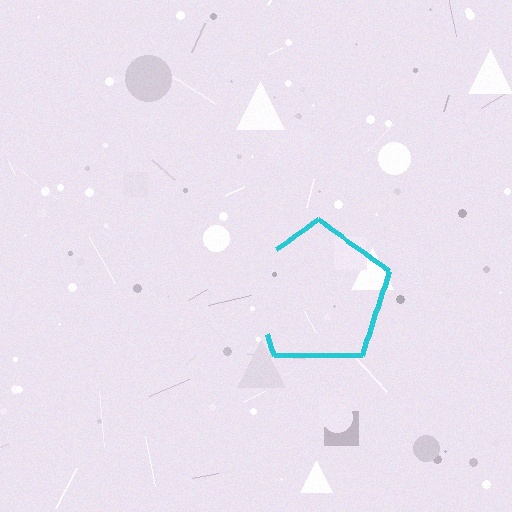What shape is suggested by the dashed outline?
The dashed outline suggests a pentagon.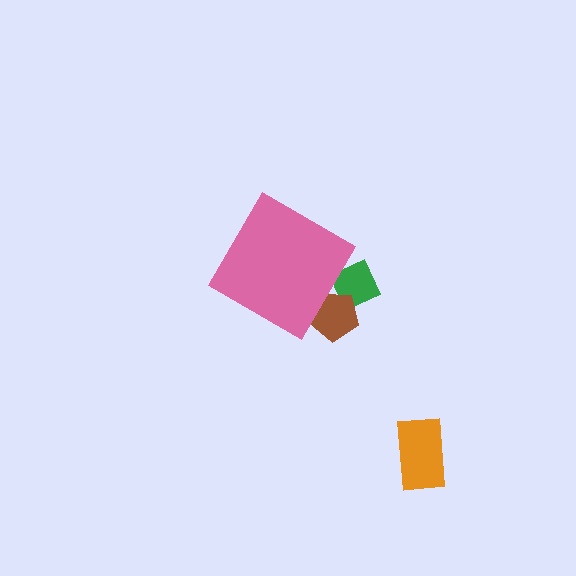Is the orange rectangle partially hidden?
No, the orange rectangle is fully visible.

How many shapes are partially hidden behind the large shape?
2 shapes are partially hidden.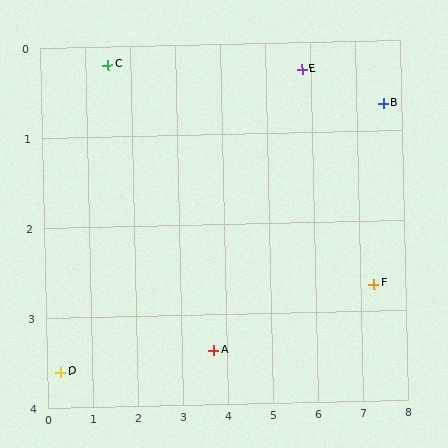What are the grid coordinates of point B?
Point B is at approximately (7.6, 0.7).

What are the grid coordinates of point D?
Point D is at approximately (0.3, 3.6).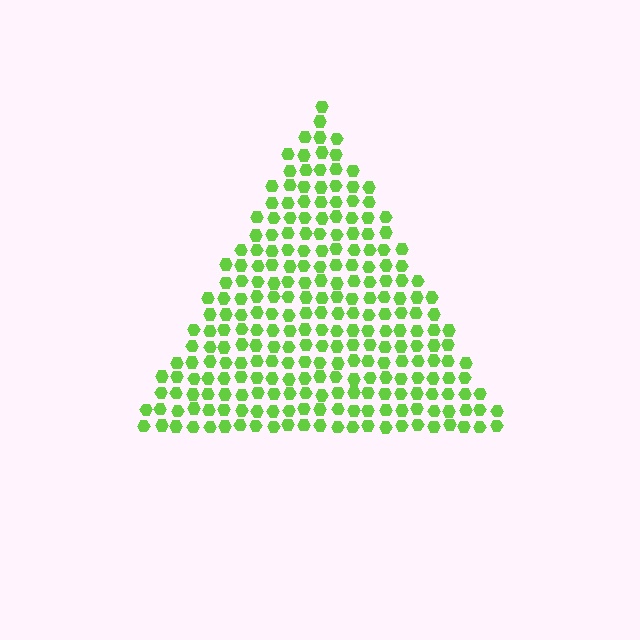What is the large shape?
The large shape is a triangle.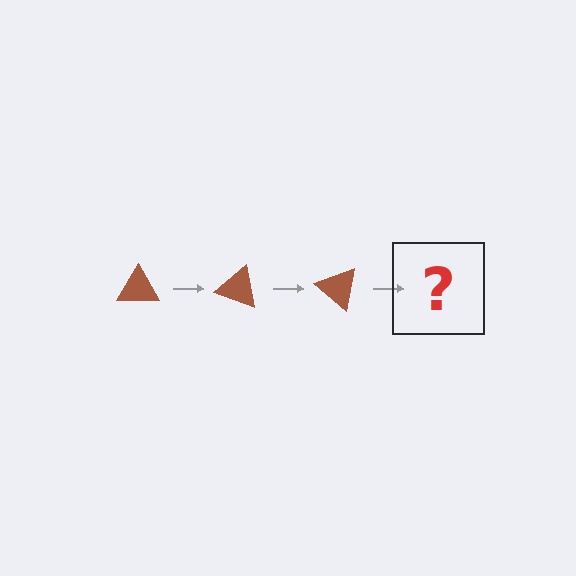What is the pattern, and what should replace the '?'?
The pattern is that the triangle rotates 20 degrees each step. The '?' should be a brown triangle rotated 60 degrees.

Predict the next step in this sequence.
The next step is a brown triangle rotated 60 degrees.